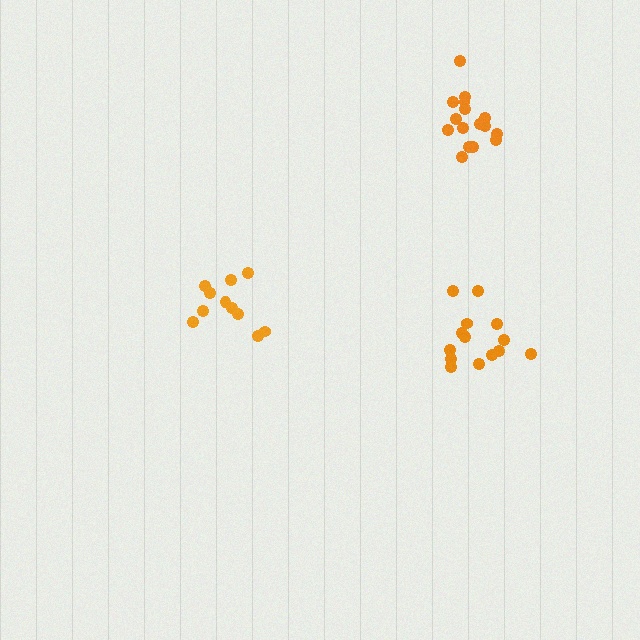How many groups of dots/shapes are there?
There are 3 groups.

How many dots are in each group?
Group 1: 11 dots, Group 2: 16 dots, Group 3: 14 dots (41 total).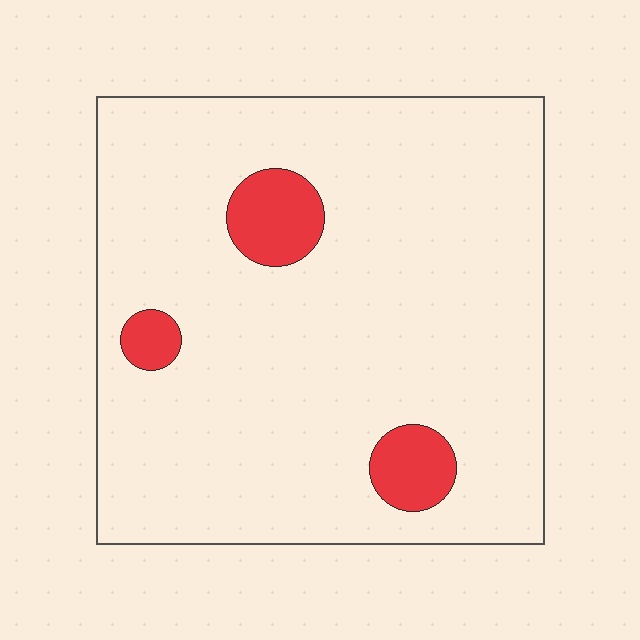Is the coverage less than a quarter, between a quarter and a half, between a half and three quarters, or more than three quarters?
Less than a quarter.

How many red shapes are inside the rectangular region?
3.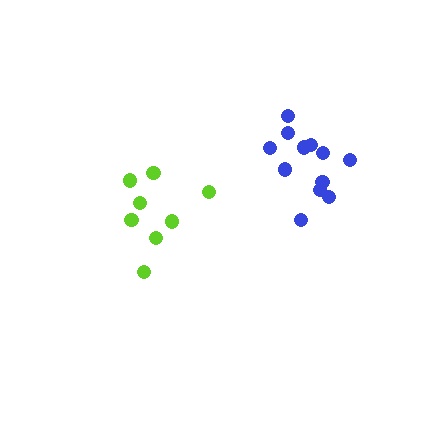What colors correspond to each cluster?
The clusters are colored: lime, blue.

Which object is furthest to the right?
The blue cluster is rightmost.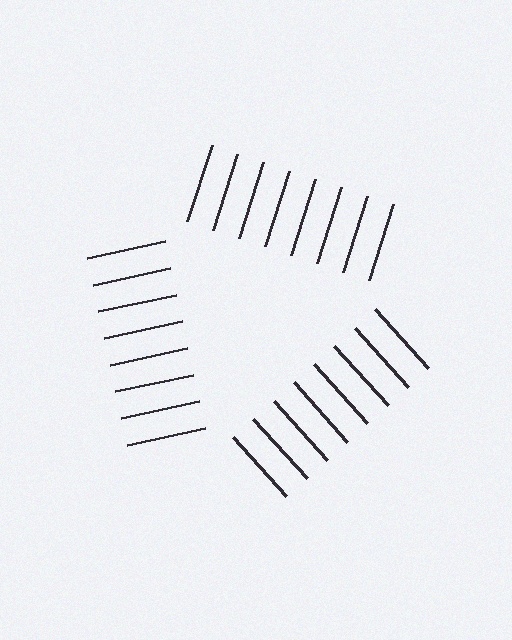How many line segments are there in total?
24 — 8 along each of the 3 edges.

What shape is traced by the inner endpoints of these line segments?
An illusory triangle — the line segments terminate on its edges but no continuous stroke is drawn.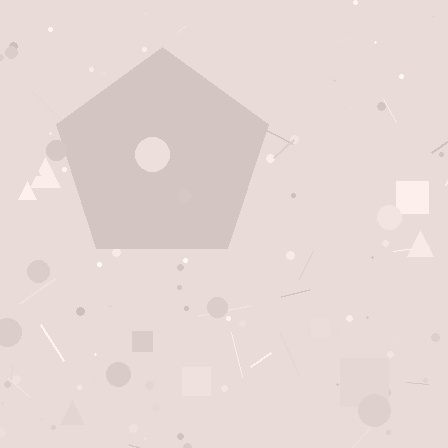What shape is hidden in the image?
A pentagon is hidden in the image.